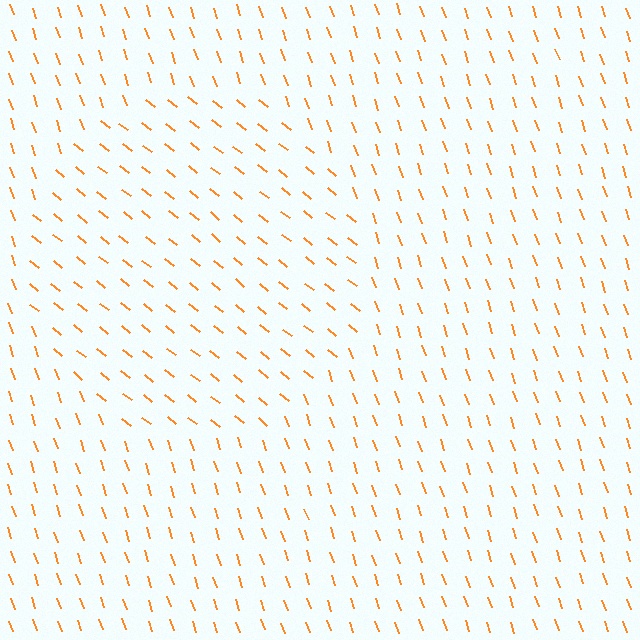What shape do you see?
I see a circle.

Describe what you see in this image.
The image is filled with small orange line segments. A circle region in the image has lines oriented differently from the surrounding lines, creating a visible texture boundary.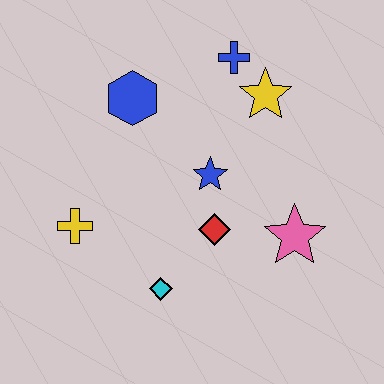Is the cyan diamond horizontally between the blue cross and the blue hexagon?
Yes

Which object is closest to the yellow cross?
The cyan diamond is closest to the yellow cross.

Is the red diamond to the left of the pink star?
Yes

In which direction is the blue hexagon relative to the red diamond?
The blue hexagon is above the red diamond.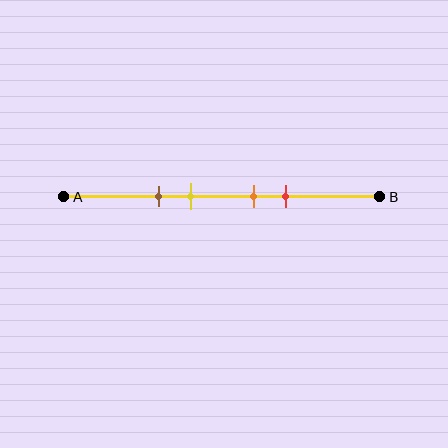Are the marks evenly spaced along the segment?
No, the marks are not evenly spaced.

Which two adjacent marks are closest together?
The orange and red marks are the closest adjacent pair.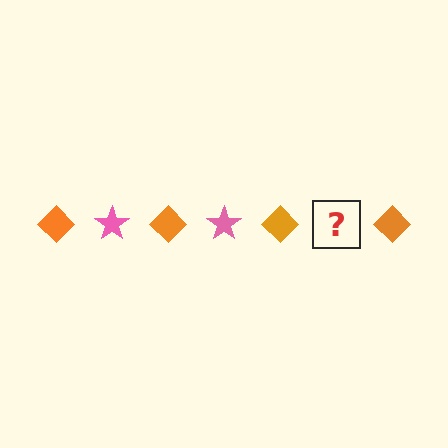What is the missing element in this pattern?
The missing element is a pink star.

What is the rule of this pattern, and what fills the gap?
The rule is that the pattern alternates between orange diamond and pink star. The gap should be filled with a pink star.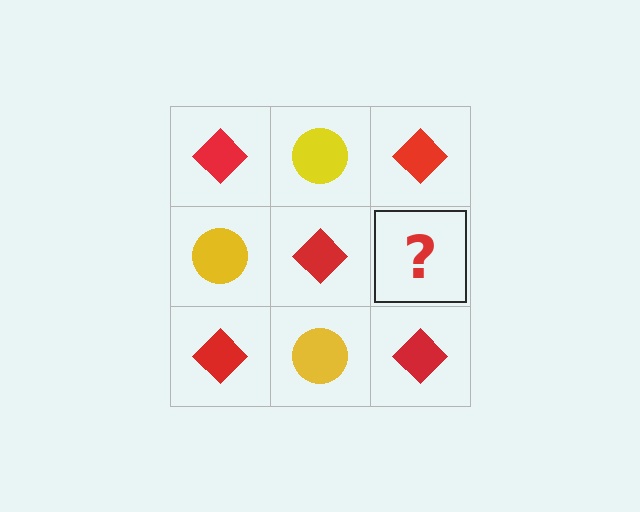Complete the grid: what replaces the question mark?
The question mark should be replaced with a yellow circle.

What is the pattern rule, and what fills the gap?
The rule is that it alternates red diamond and yellow circle in a checkerboard pattern. The gap should be filled with a yellow circle.